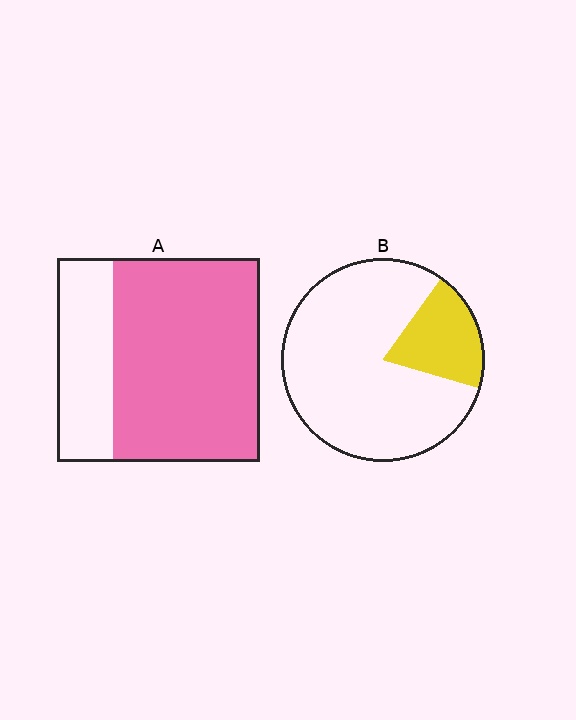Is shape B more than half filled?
No.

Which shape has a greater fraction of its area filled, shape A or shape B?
Shape A.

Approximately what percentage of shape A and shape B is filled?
A is approximately 70% and B is approximately 20%.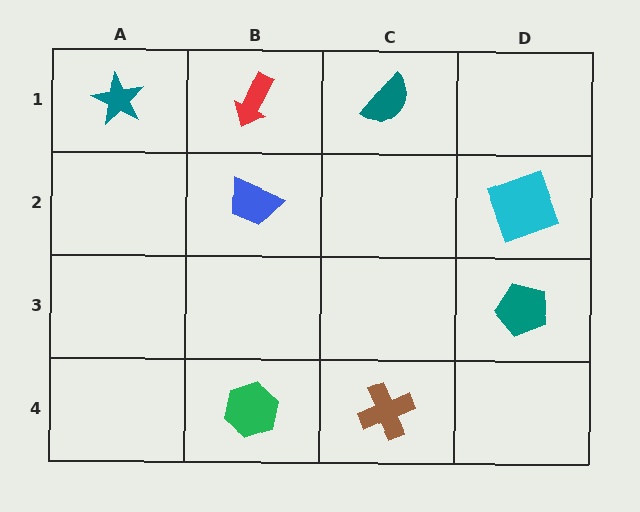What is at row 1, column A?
A teal star.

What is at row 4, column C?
A brown cross.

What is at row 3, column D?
A teal pentagon.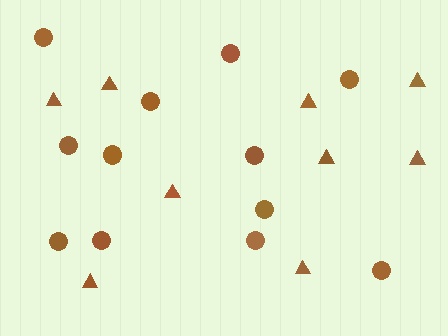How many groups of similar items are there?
There are 2 groups: one group of circles (12) and one group of triangles (9).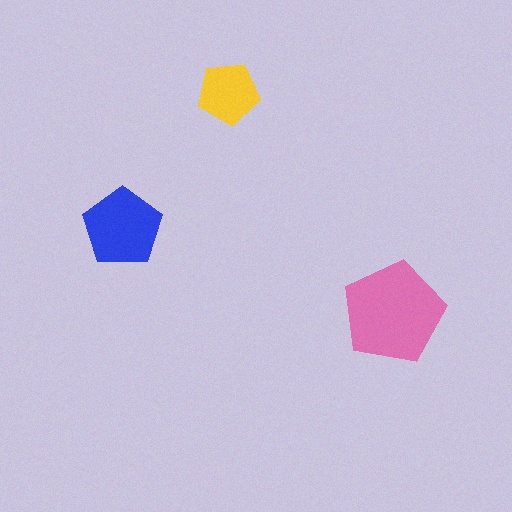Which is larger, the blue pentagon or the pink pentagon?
The pink one.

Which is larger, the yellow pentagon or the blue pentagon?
The blue one.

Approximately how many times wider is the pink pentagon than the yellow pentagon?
About 1.5 times wider.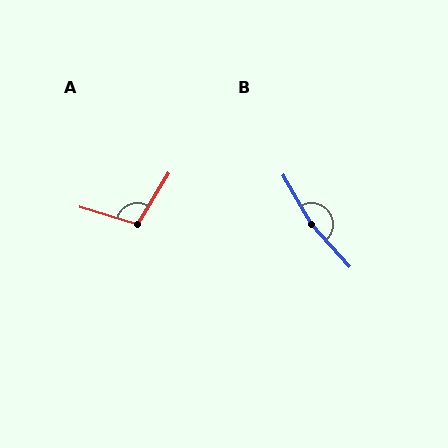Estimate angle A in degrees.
Approximately 105 degrees.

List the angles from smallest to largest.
A (105°), B (167°).